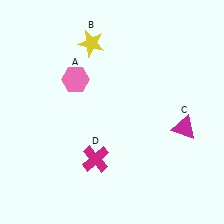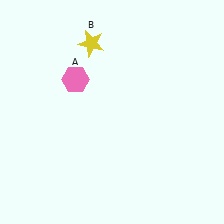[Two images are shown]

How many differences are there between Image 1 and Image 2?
There are 2 differences between the two images.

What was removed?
The magenta cross (D), the magenta triangle (C) were removed in Image 2.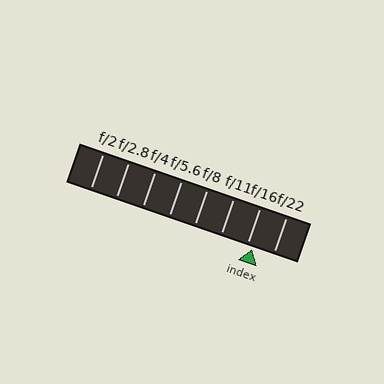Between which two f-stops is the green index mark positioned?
The index mark is between f/16 and f/22.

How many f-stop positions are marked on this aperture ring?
There are 8 f-stop positions marked.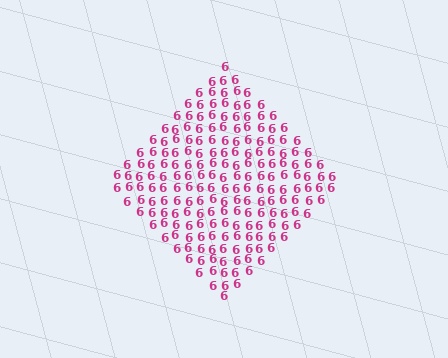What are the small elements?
The small elements are digit 6's.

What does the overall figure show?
The overall figure shows a diamond.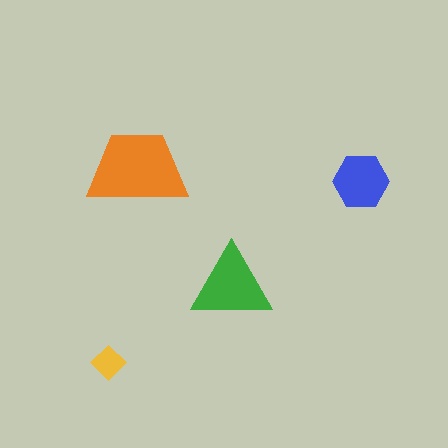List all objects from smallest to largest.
The yellow diamond, the blue hexagon, the green triangle, the orange trapezoid.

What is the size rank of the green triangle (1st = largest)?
2nd.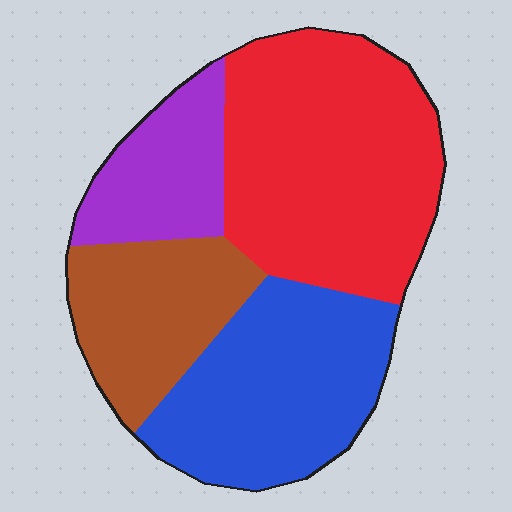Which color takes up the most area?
Red, at roughly 40%.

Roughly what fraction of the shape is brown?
Brown covers roughly 20% of the shape.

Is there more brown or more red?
Red.